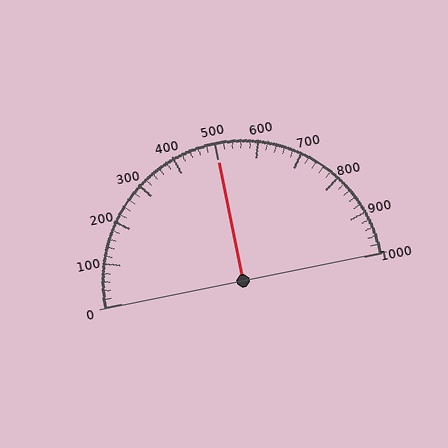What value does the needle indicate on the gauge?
The needle indicates approximately 500.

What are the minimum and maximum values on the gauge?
The gauge ranges from 0 to 1000.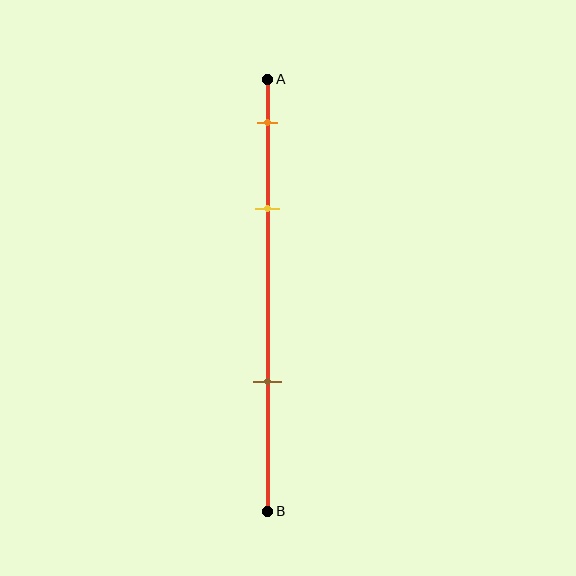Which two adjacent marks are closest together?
The orange and yellow marks are the closest adjacent pair.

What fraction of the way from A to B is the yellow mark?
The yellow mark is approximately 30% (0.3) of the way from A to B.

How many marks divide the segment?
There are 3 marks dividing the segment.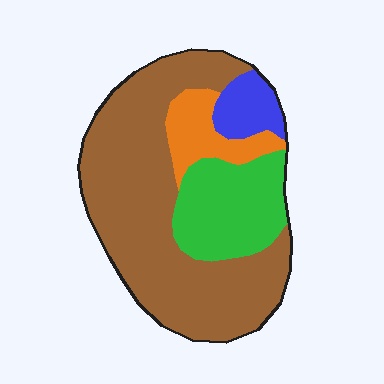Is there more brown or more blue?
Brown.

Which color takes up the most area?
Brown, at roughly 60%.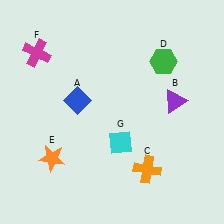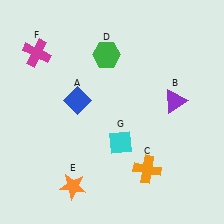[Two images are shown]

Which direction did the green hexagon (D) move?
The green hexagon (D) moved left.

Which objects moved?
The objects that moved are: the green hexagon (D), the orange star (E).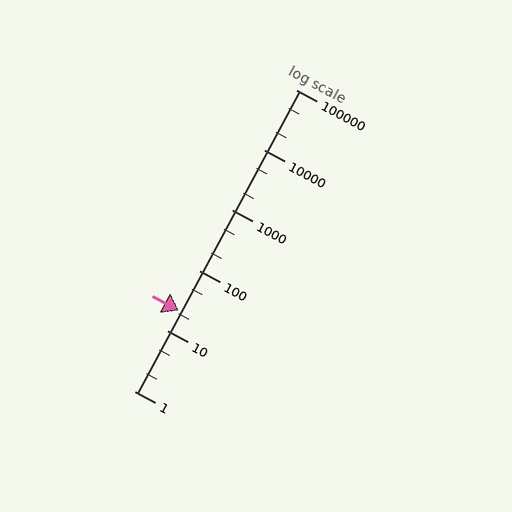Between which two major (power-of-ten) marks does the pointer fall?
The pointer is between 10 and 100.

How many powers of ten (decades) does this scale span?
The scale spans 5 decades, from 1 to 100000.